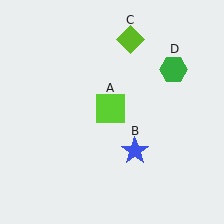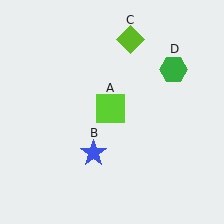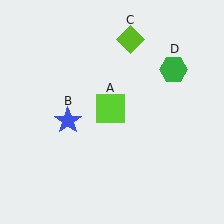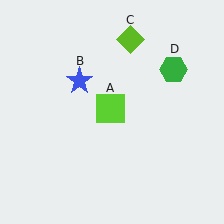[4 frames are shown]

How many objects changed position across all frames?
1 object changed position: blue star (object B).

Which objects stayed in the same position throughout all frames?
Lime square (object A) and lime diamond (object C) and green hexagon (object D) remained stationary.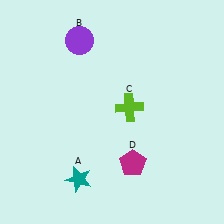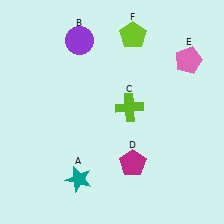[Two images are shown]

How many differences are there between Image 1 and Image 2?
There are 2 differences between the two images.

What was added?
A pink pentagon (E), a lime pentagon (F) were added in Image 2.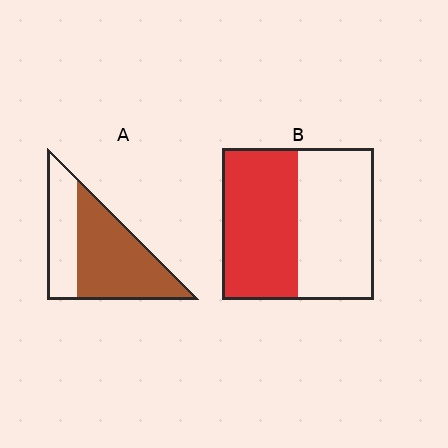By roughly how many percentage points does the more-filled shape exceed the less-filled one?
By roughly 15 percentage points (A over B).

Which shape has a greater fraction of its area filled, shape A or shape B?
Shape A.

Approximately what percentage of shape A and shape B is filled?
A is approximately 65% and B is approximately 50%.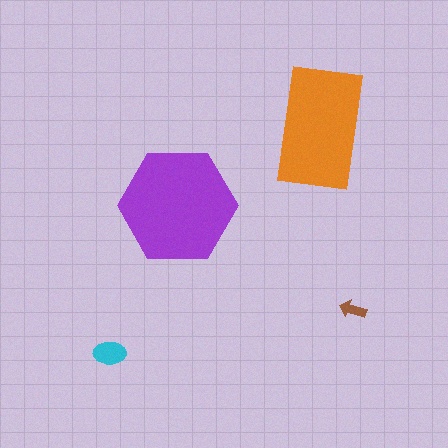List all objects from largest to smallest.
The purple hexagon, the orange rectangle, the cyan ellipse, the brown arrow.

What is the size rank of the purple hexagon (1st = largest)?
1st.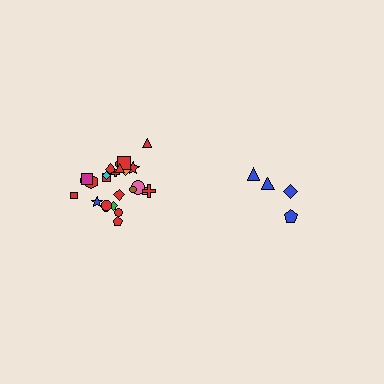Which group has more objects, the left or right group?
The left group.